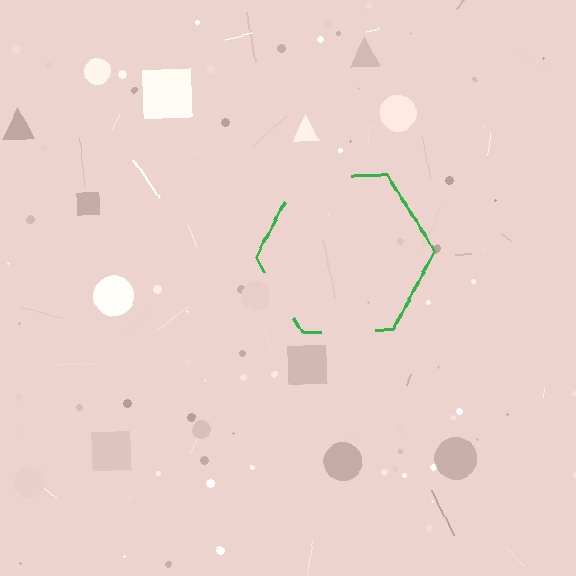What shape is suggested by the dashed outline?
The dashed outline suggests a hexagon.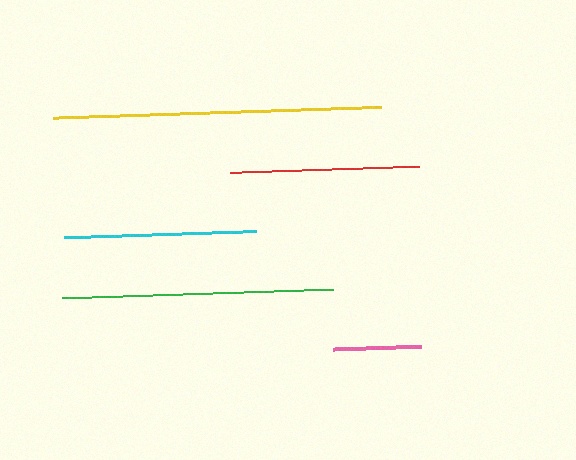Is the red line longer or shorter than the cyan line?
The cyan line is longer than the red line.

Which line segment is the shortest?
The pink line is the shortest at approximately 88 pixels.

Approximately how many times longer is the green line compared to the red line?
The green line is approximately 1.4 times the length of the red line.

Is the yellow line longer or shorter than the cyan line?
The yellow line is longer than the cyan line.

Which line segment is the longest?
The yellow line is the longest at approximately 328 pixels.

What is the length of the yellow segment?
The yellow segment is approximately 328 pixels long.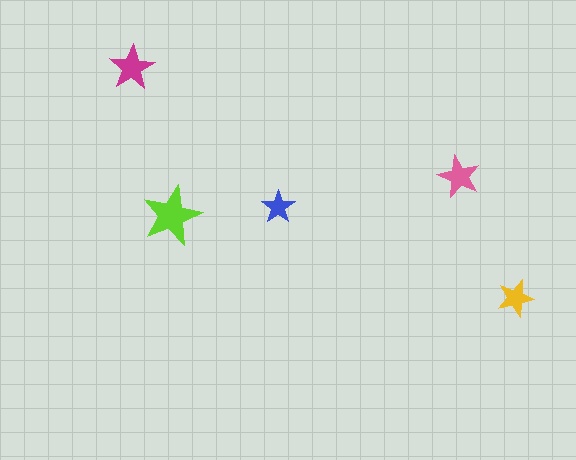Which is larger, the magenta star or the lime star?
The lime one.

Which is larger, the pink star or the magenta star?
The magenta one.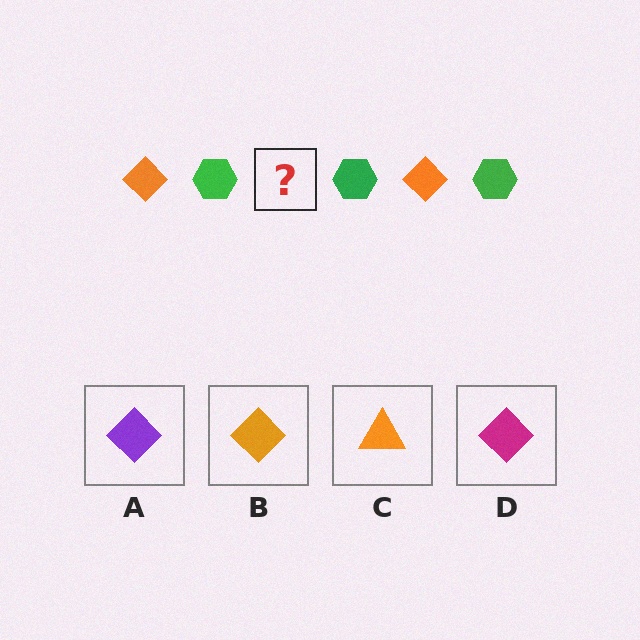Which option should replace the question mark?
Option B.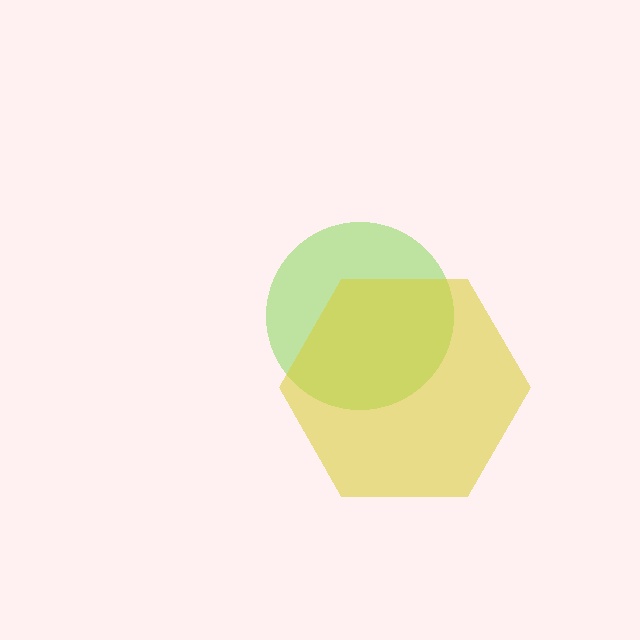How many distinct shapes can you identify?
There are 2 distinct shapes: a lime circle, a yellow hexagon.